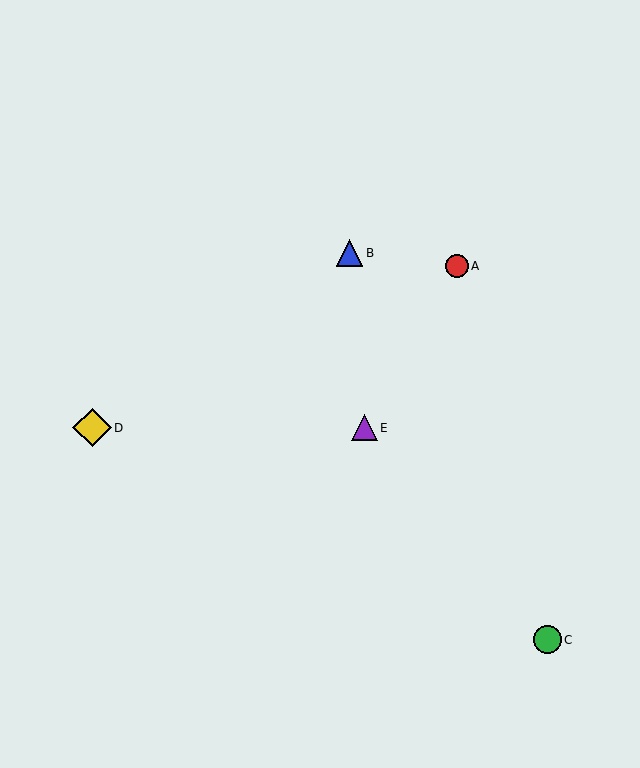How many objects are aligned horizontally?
2 objects (D, E) are aligned horizontally.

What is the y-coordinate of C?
Object C is at y≈640.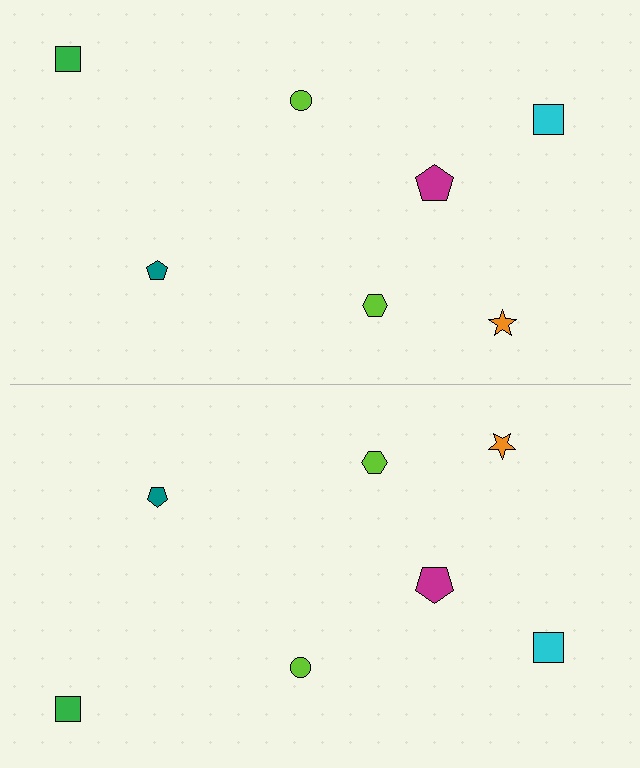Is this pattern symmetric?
Yes, this pattern has bilateral (reflection) symmetry.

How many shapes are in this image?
There are 14 shapes in this image.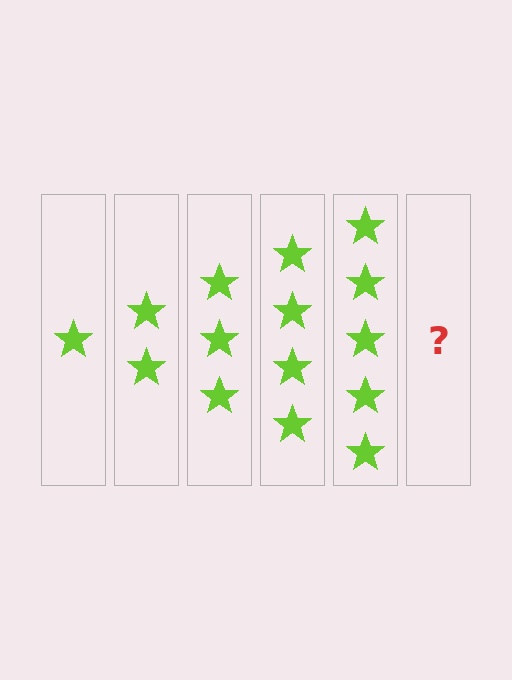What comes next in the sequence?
The next element should be 6 stars.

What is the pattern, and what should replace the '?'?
The pattern is that each step adds one more star. The '?' should be 6 stars.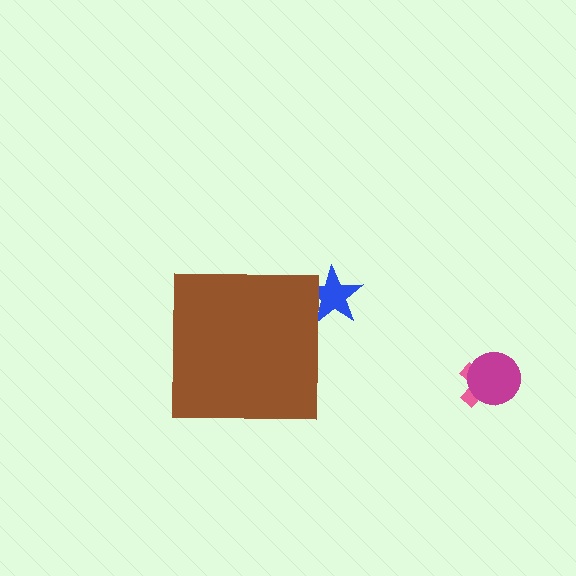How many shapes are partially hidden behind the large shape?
1 shape is partially hidden.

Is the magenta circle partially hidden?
No, the magenta circle is fully visible.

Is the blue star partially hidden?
Yes, the blue star is partially hidden behind the brown square.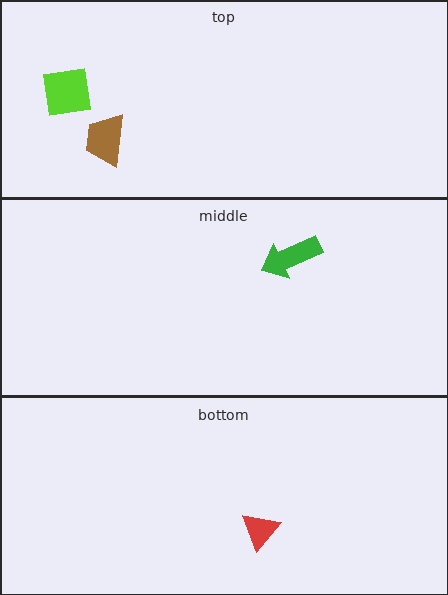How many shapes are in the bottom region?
1.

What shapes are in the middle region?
The green arrow.